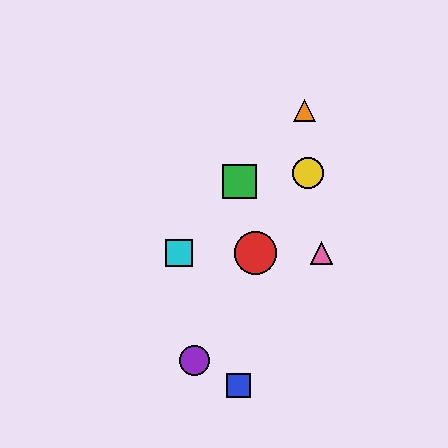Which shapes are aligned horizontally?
The red circle, the cyan square, the pink triangle are aligned horizontally.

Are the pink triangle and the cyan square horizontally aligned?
Yes, both are at y≈253.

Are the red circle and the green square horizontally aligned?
No, the red circle is at y≈253 and the green square is at y≈181.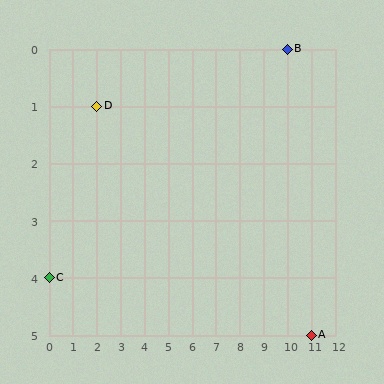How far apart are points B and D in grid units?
Points B and D are 8 columns and 1 row apart (about 8.1 grid units diagonally).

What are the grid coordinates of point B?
Point B is at grid coordinates (10, 0).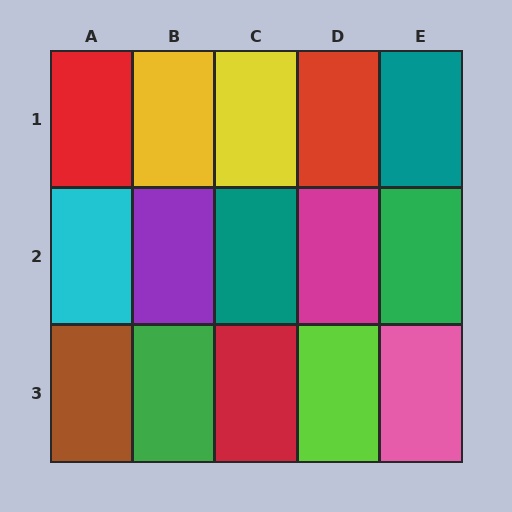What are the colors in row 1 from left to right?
Red, yellow, yellow, red, teal.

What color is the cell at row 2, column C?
Teal.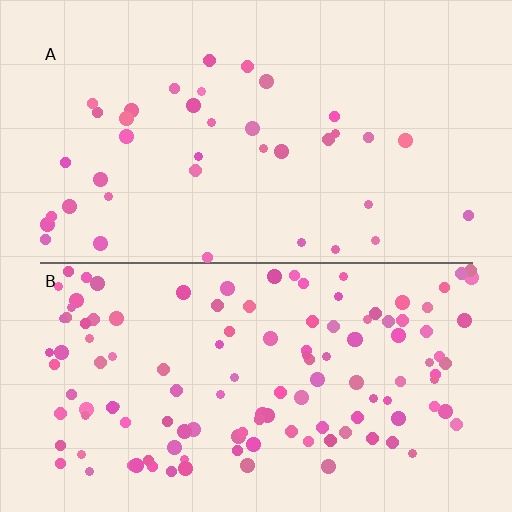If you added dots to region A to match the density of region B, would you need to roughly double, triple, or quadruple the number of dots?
Approximately triple.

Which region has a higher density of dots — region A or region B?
B (the bottom).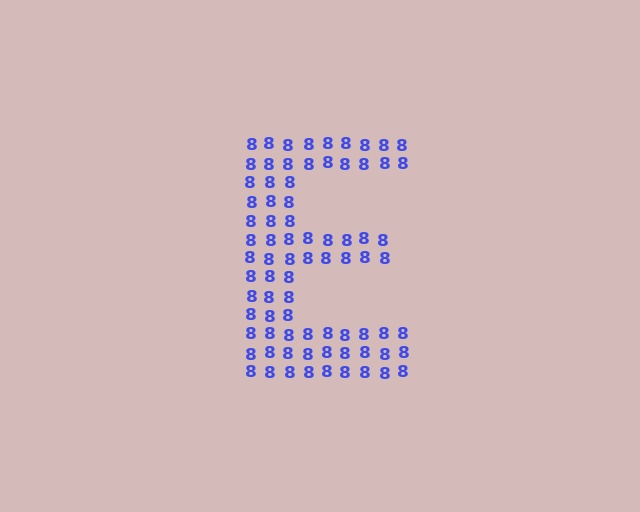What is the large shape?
The large shape is the letter E.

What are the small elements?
The small elements are digit 8's.